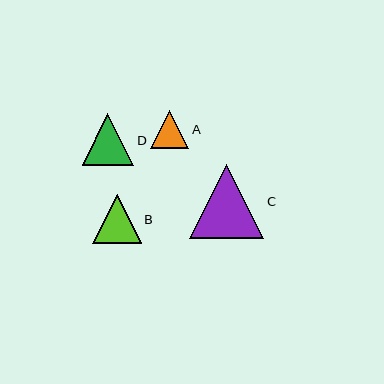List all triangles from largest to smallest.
From largest to smallest: C, D, B, A.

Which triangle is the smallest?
Triangle A is the smallest with a size of approximately 38 pixels.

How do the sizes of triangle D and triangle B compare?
Triangle D and triangle B are approximately the same size.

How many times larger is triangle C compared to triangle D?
Triangle C is approximately 1.4 times the size of triangle D.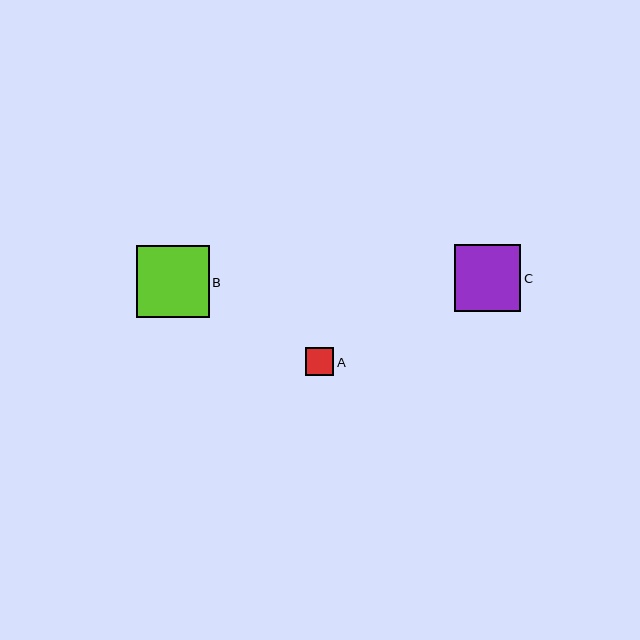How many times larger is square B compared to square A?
Square B is approximately 2.6 times the size of square A.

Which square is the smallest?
Square A is the smallest with a size of approximately 28 pixels.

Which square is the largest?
Square B is the largest with a size of approximately 72 pixels.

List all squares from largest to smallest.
From largest to smallest: B, C, A.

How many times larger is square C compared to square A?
Square C is approximately 2.4 times the size of square A.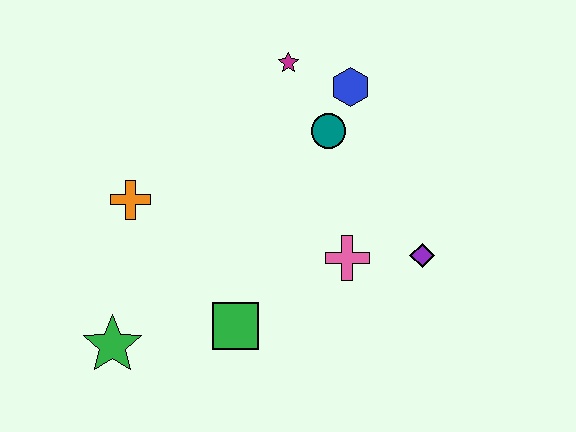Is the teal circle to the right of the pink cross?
No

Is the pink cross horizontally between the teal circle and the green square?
No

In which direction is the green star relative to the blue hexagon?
The green star is below the blue hexagon.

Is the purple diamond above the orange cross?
No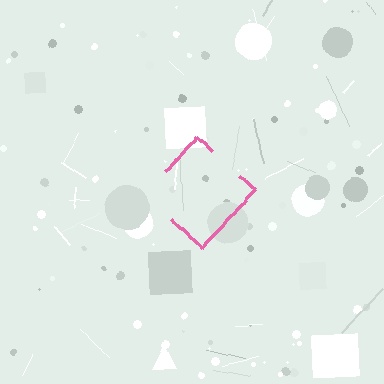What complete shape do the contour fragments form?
The contour fragments form a diamond.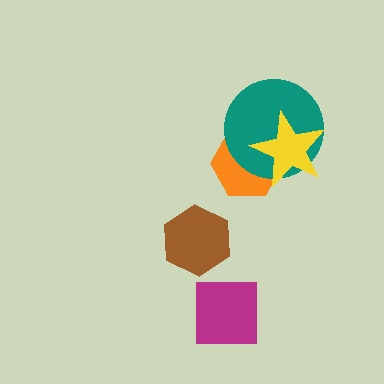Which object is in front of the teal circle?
The yellow star is in front of the teal circle.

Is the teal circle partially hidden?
Yes, it is partially covered by another shape.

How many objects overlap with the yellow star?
2 objects overlap with the yellow star.